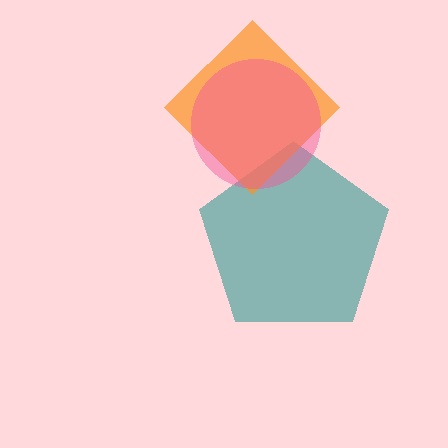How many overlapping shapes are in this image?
There are 3 overlapping shapes in the image.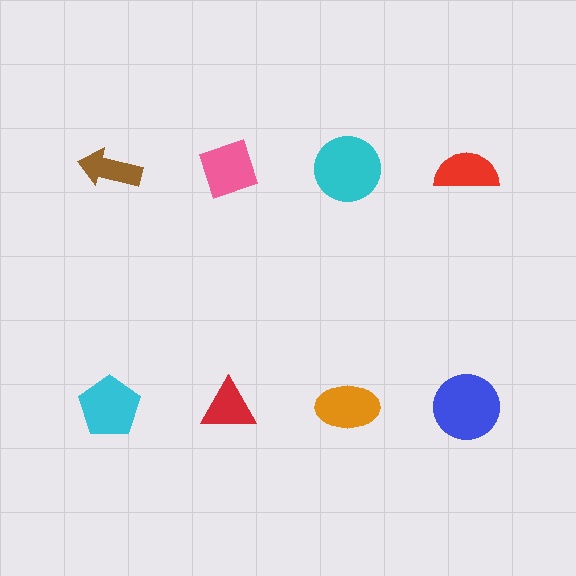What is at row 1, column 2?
A pink diamond.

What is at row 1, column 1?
A brown arrow.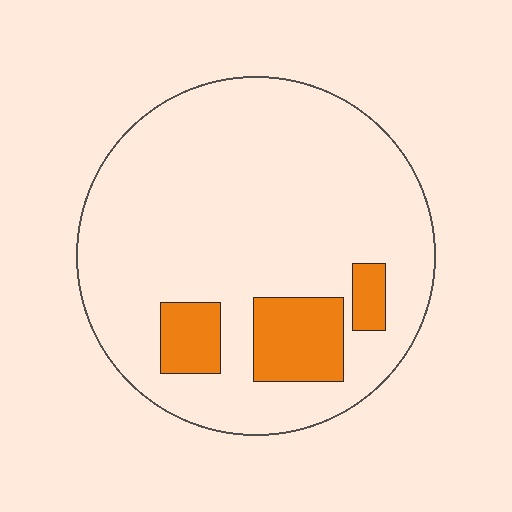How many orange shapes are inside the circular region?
3.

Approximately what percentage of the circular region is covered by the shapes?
Approximately 15%.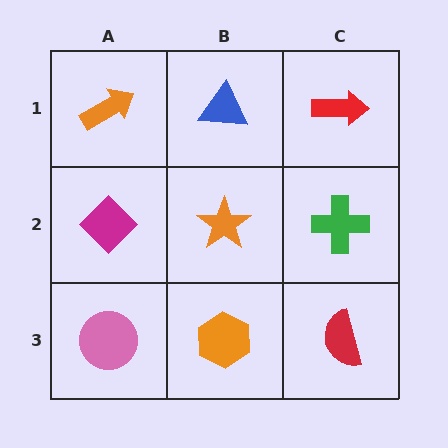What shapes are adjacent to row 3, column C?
A green cross (row 2, column C), an orange hexagon (row 3, column B).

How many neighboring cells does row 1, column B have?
3.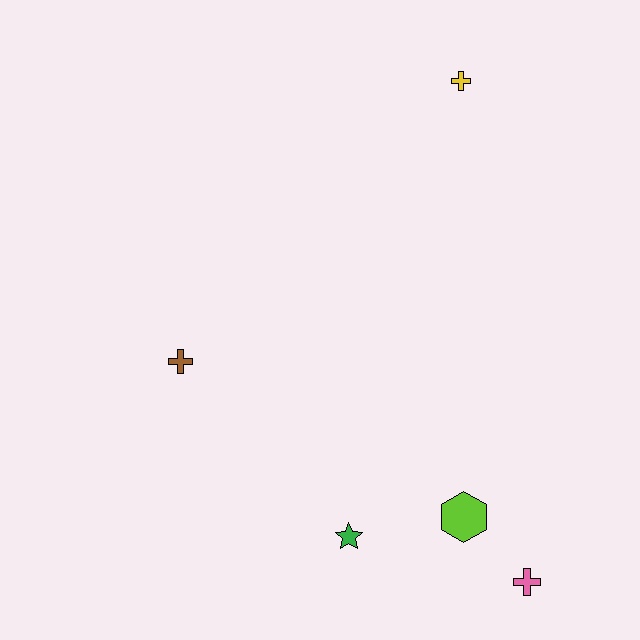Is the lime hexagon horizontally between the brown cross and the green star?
No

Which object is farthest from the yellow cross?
The pink cross is farthest from the yellow cross.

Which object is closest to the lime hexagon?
The pink cross is closest to the lime hexagon.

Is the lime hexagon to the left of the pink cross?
Yes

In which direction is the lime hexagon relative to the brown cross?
The lime hexagon is to the right of the brown cross.